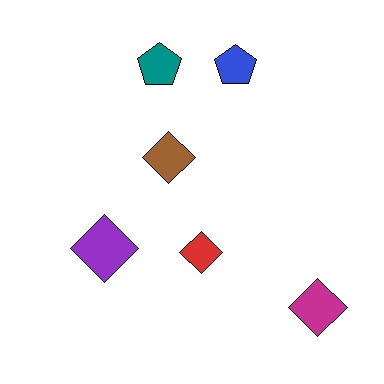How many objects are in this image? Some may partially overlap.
There are 6 objects.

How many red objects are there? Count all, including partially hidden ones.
There is 1 red object.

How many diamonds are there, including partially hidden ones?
There are 4 diamonds.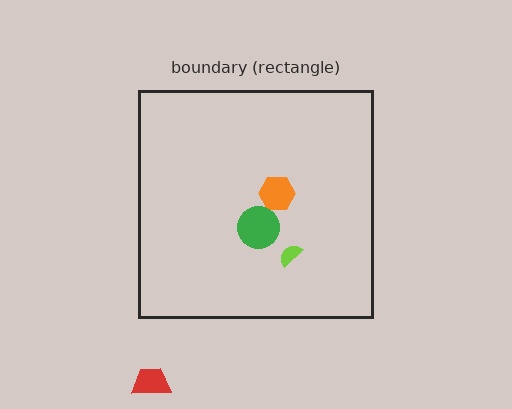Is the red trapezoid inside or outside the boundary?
Outside.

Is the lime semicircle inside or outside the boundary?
Inside.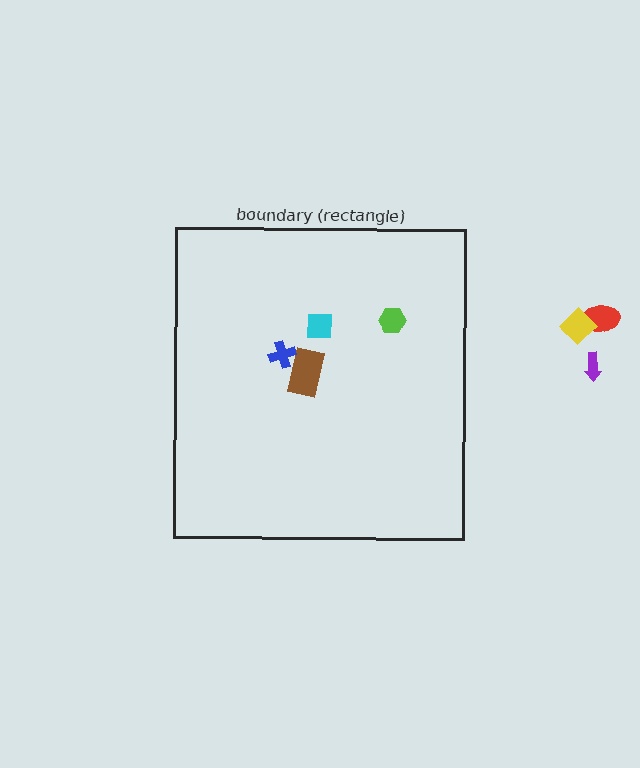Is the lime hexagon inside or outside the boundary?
Inside.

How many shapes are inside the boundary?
4 inside, 3 outside.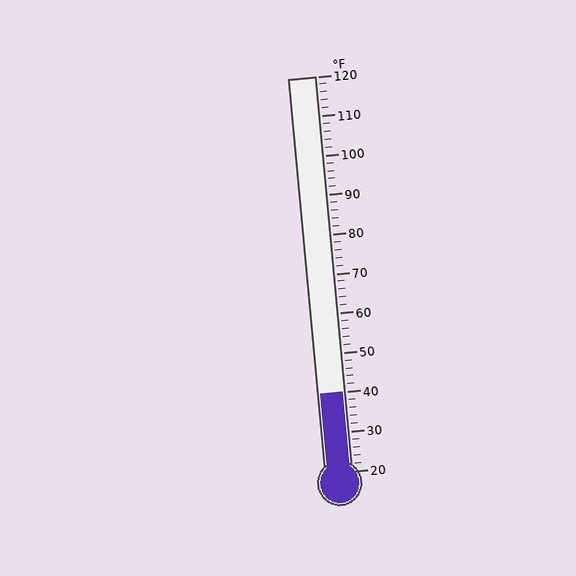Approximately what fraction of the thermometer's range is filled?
The thermometer is filled to approximately 20% of its range.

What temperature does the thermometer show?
The thermometer shows approximately 40°F.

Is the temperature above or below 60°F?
The temperature is below 60°F.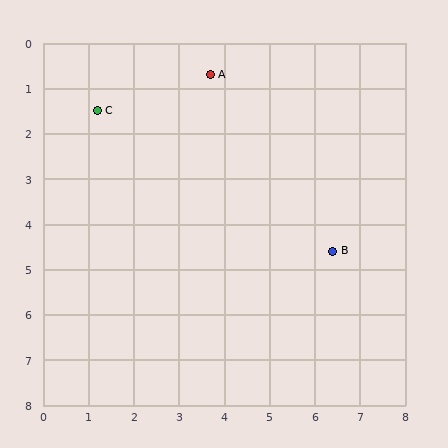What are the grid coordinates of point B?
Point B is at approximately (6.4, 4.6).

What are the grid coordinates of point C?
Point C is at approximately (1.2, 1.5).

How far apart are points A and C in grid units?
Points A and C are about 2.6 grid units apart.